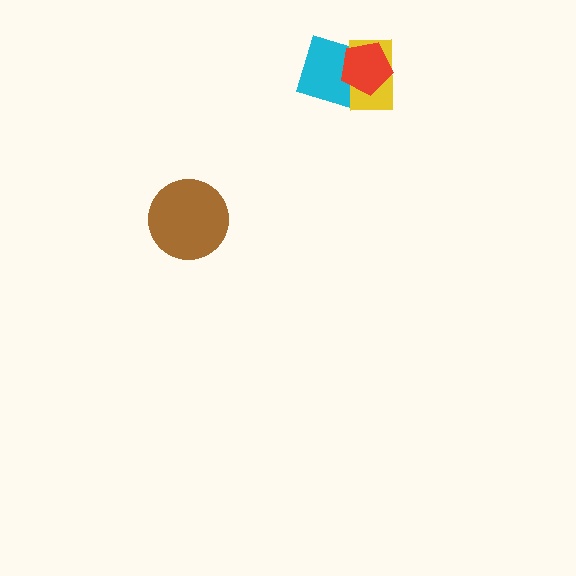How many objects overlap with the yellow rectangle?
2 objects overlap with the yellow rectangle.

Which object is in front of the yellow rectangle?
The red pentagon is in front of the yellow rectangle.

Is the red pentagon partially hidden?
No, no other shape covers it.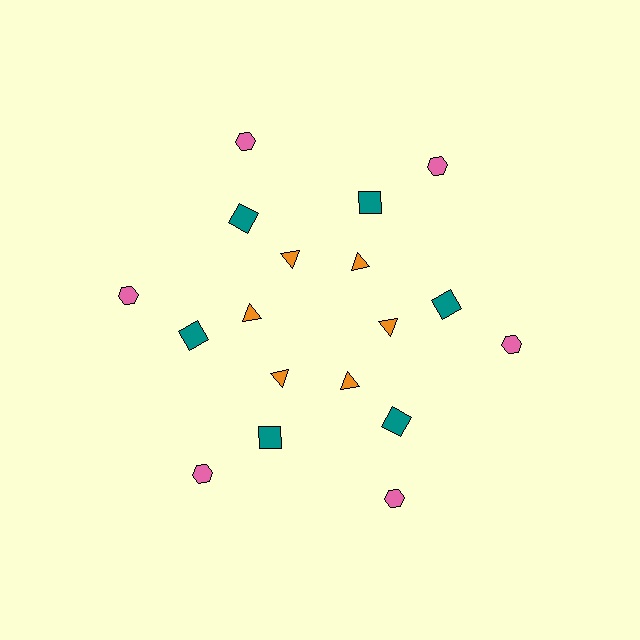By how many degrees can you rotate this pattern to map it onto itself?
The pattern maps onto itself every 60 degrees of rotation.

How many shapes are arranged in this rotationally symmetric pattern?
There are 18 shapes, arranged in 6 groups of 3.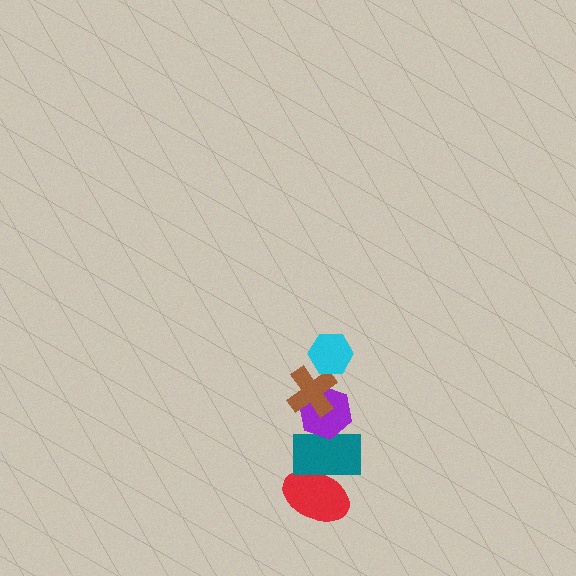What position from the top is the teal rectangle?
The teal rectangle is 4th from the top.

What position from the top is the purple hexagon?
The purple hexagon is 3rd from the top.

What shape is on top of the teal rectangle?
The purple hexagon is on top of the teal rectangle.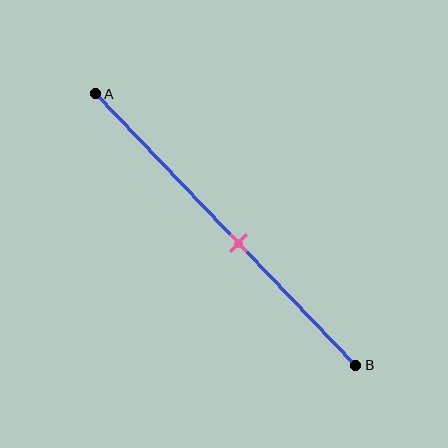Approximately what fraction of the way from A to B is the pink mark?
The pink mark is approximately 55% of the way from A to B.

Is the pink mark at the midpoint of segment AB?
No, the mark is at about 55% from A, not at the 50% midpoint.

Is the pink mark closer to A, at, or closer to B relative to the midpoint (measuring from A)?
The pink mark is closer to point B than the midpoint of segment AB.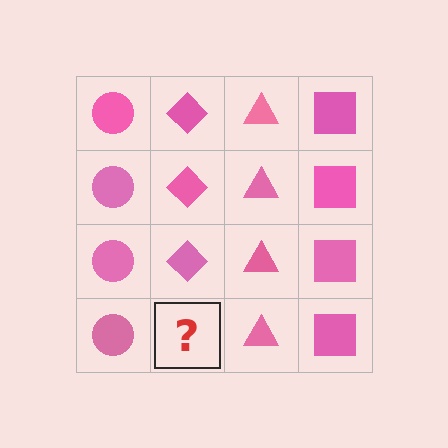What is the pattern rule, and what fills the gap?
The rule is that each column has a consistent shape. The gap should be filled with a pink diamond.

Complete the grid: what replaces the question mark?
The question mark should be replaced with a pink diamond.